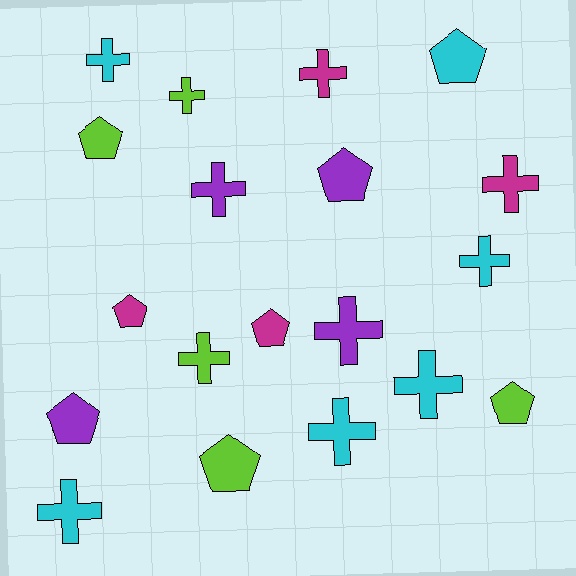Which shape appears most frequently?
Cross, with 11 objects.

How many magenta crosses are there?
There are 2 magenta crosses.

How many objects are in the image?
There are 19 objects.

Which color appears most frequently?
Cyan, with 6 objects.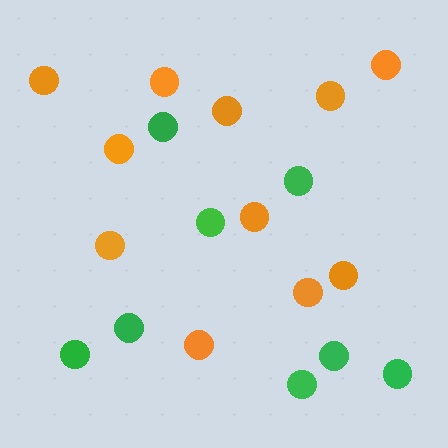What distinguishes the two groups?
There are 2 groups: one group of orange circles (11) and one group of green circles (8).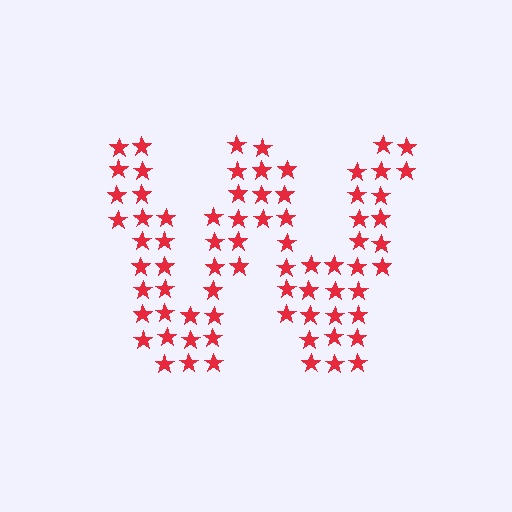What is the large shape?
The large shape is the letter W.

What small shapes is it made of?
It is made of small stars.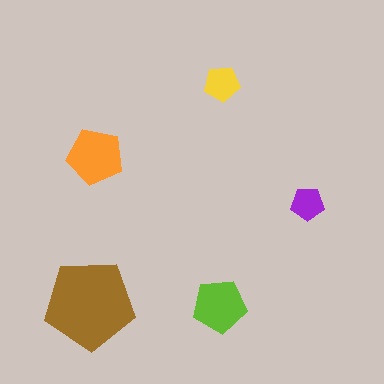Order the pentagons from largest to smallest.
the brown one, the orange one, the lime one, the yellow one, the purple one.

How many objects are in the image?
There are 5 objects in the image.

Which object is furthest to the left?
The brown pentagon is leftmost.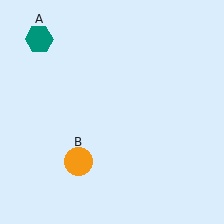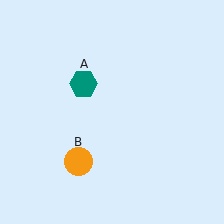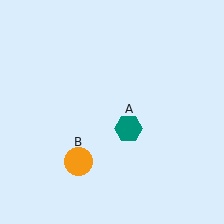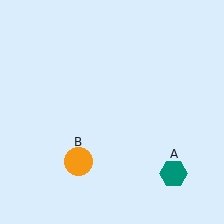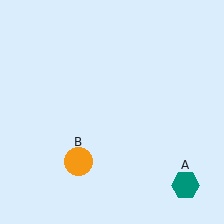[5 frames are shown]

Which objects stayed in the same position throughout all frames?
Orange circle (object B) remained stationary.